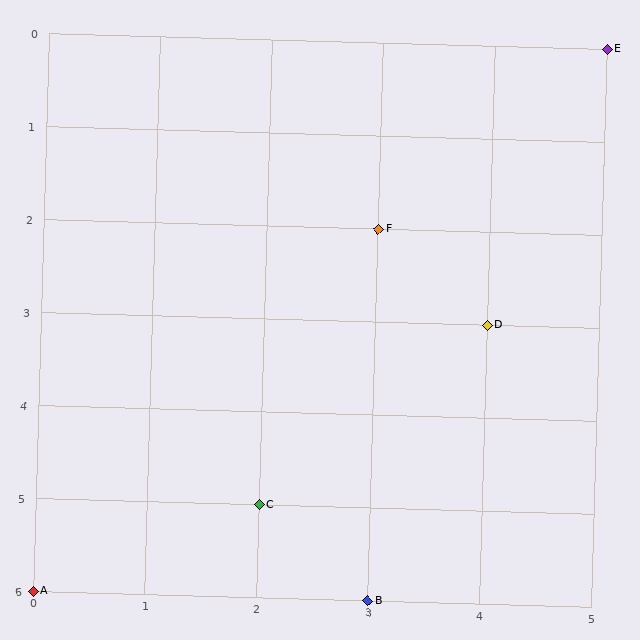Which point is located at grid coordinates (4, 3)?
Point D is at (4, 3).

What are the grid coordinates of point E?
Point E is at grid coordinates (5, 0).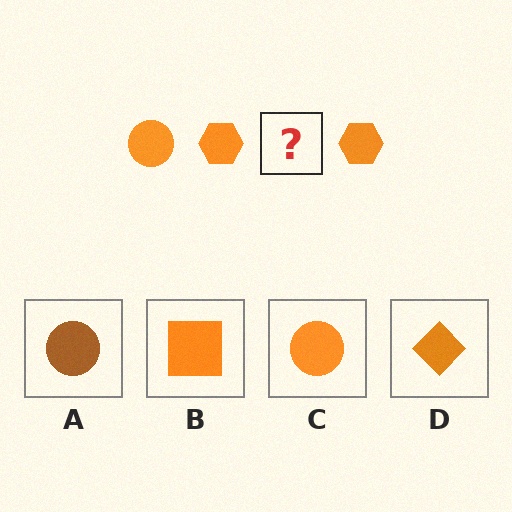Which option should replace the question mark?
Option C.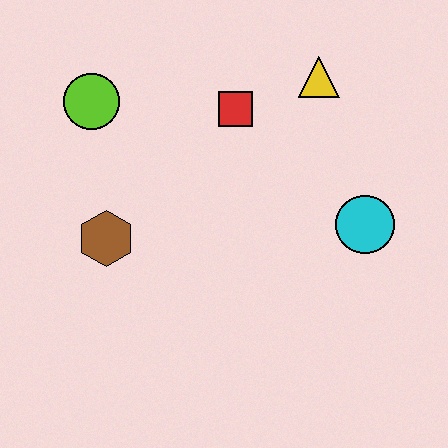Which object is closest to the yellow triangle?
The red square is closest to the yellow triangle.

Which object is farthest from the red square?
The brown hexagon is farthest from the red square.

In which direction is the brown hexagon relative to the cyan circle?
The brown hexagon is to the left of the cyan circle.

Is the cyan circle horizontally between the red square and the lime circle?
No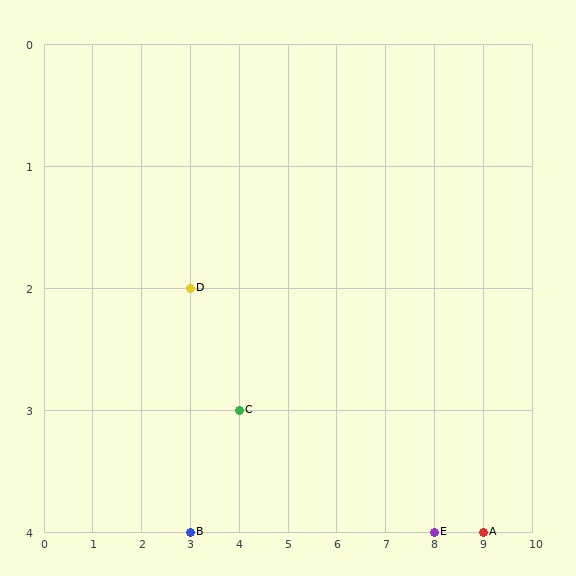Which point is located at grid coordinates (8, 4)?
Point E is at (8, 4).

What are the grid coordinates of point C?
Point C is at grid coordinates (4, 3).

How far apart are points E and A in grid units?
Points E and A are 1 column apart.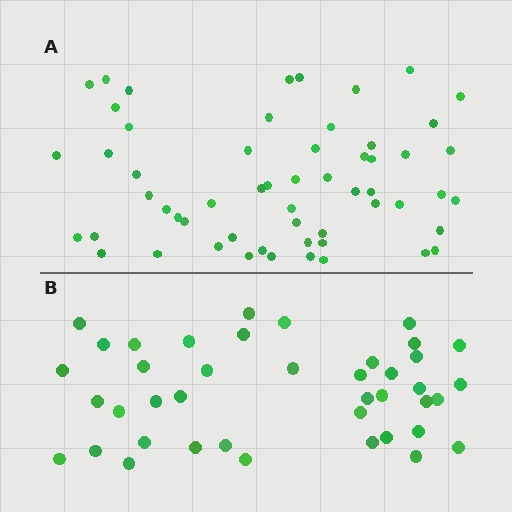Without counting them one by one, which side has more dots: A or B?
Region A (the top region) has more dots.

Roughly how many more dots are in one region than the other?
Region A has approximately 15 more dots than region B.